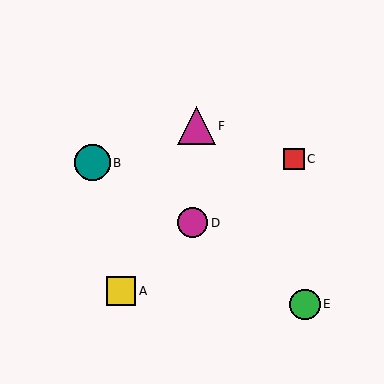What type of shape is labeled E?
Shape E is a green circle.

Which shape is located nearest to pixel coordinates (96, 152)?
The teal circle (labeled B) at (92, 163) is nearest to that location.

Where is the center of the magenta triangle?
The center of the magenta triangle is at (197, 126).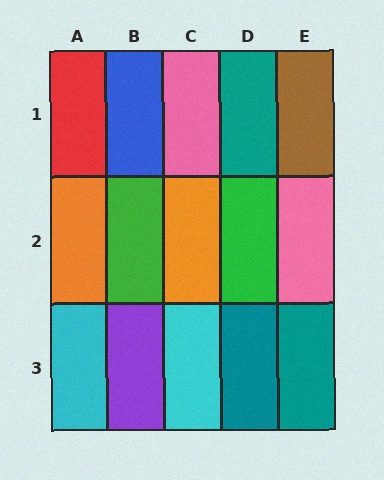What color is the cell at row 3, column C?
Cyan.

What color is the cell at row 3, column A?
Cyan.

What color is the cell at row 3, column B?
Purple.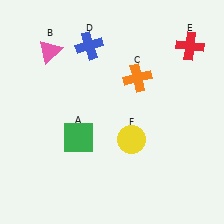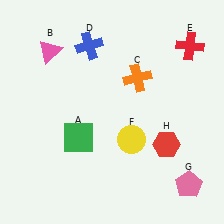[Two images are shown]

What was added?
A pink pentagon (G), a red hexagon (H) were added in Image 2.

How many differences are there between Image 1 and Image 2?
There are 2 differences between the two images.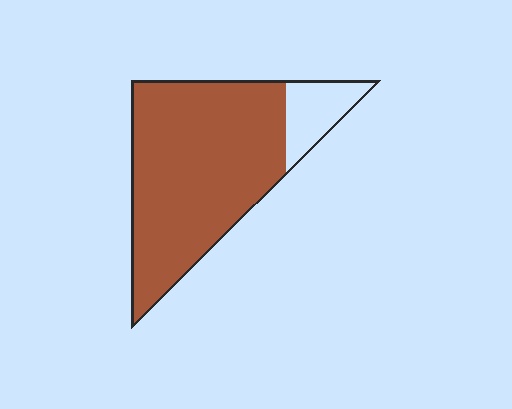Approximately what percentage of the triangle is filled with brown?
Approximately 85%.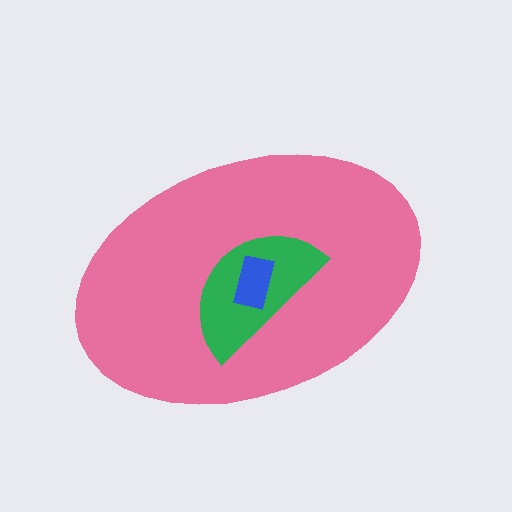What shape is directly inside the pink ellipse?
The green semicircle.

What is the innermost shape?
The blue rectangle.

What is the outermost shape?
The pink ellipse.